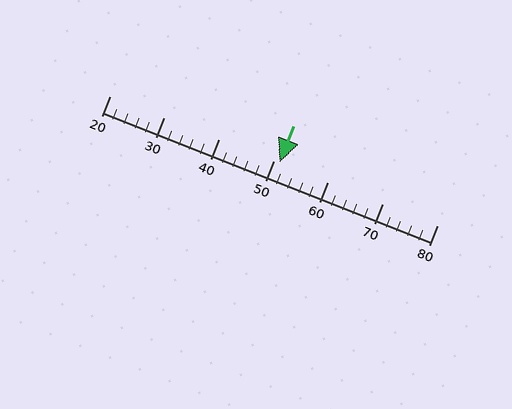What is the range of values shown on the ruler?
The ruler shows values from 20 to 80.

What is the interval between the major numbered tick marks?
The major tick marks are spaced 10 units apart.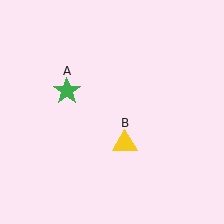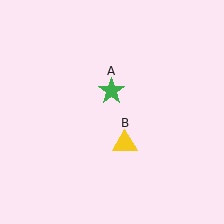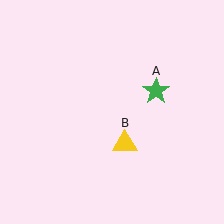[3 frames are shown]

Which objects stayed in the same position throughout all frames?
Yellow triangle (object B) remained stationary.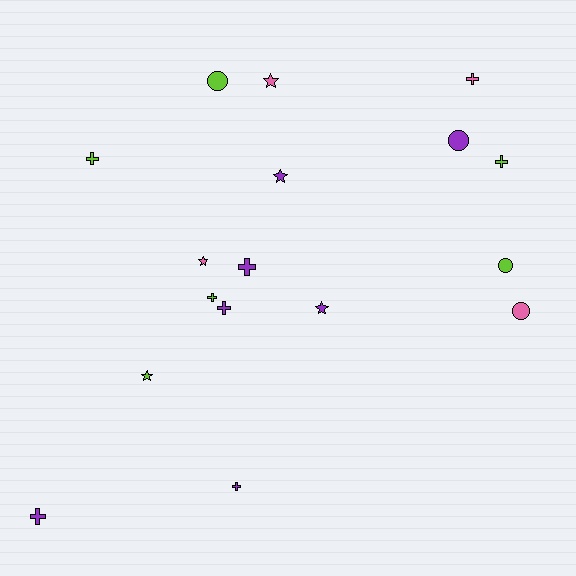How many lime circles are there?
There are 2 lime circles.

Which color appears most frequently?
Purple, with 7 objects.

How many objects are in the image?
There are 17 objects.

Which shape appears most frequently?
Cross, with 8 objects.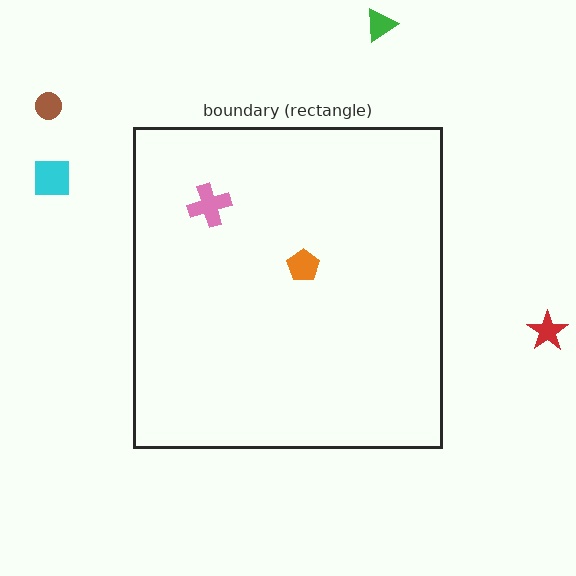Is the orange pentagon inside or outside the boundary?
Inside.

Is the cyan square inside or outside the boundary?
Outside.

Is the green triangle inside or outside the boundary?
Outside.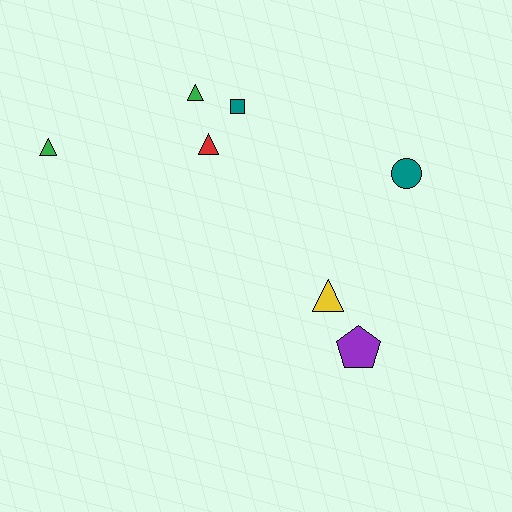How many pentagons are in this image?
There is 1 pentagon.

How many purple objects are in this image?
There is 1 purple object.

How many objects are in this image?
There are 7 objects.